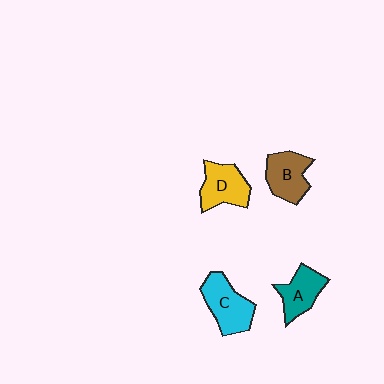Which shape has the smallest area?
Shape A (teal).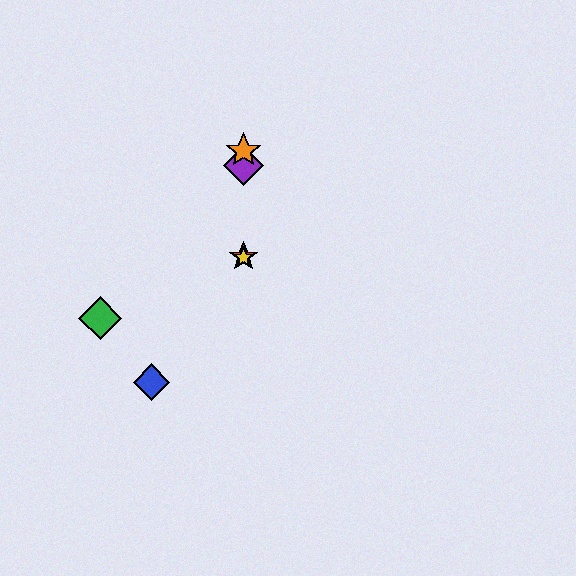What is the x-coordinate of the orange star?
The orange star is at x≈243.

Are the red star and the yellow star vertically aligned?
Yes, both are at x≈243.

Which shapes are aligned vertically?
The red star, the yellow star, the purple diamond, the orange star are aligned vertically.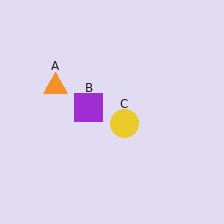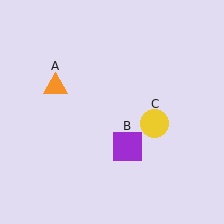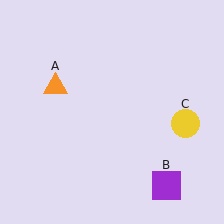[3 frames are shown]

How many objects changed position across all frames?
2 objects changed position: purple square (object B), yellow circle (object C).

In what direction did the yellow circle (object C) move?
The yellow circle (object C) moved right.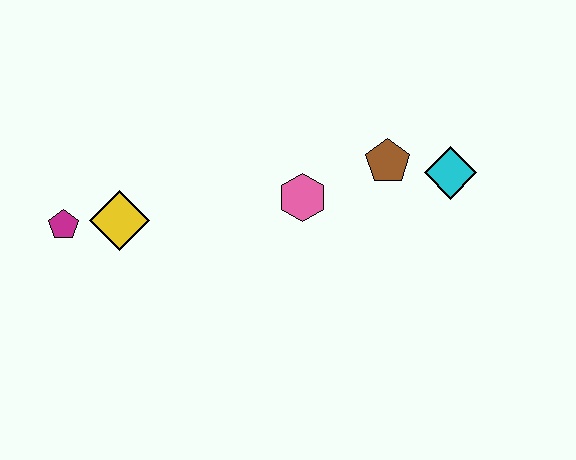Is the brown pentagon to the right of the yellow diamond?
Yes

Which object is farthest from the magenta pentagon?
The cyan diamond is farthest from the magenta pentagon.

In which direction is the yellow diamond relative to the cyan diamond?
The yellow diamond is to the left of the cyan diamond.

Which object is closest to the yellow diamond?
The magenta pentagon is closest to the yellow diamond.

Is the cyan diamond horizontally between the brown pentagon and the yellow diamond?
No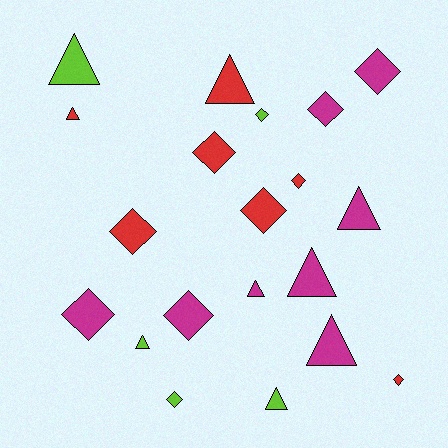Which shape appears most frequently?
Diamond, with 11 objects.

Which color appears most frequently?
Magenta, with 8 objects.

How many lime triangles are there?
There are 3 lime triangles.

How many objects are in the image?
There are 20 objects.